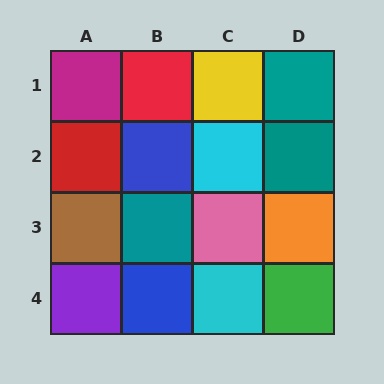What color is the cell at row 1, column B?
Red.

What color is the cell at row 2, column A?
Red.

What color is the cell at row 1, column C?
Yellow.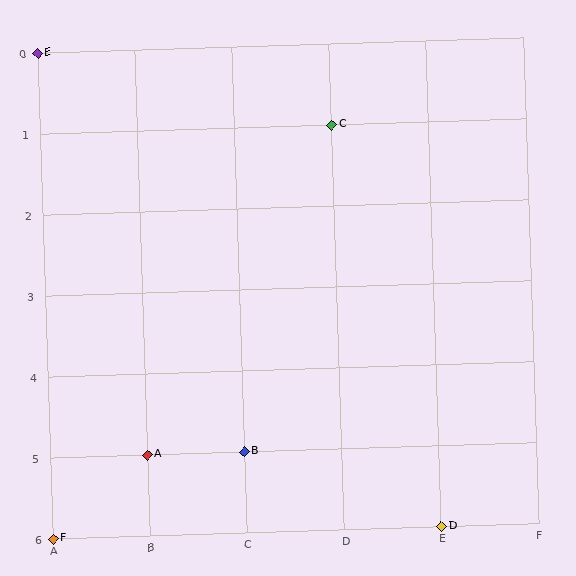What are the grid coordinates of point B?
Point B is at grid coordinates (C, 5).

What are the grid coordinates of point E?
Point E is at grid coordinates (A, 0).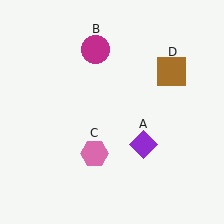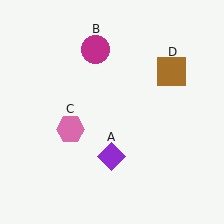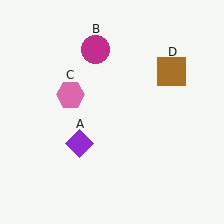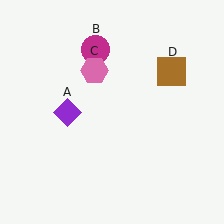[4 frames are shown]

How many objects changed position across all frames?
2 objects changed position: purple diamond (object A), pink hexagon (object C).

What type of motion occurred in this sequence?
The purple diamond (object A), pink hexagon (object C) rotated clockwise around the center of the scene.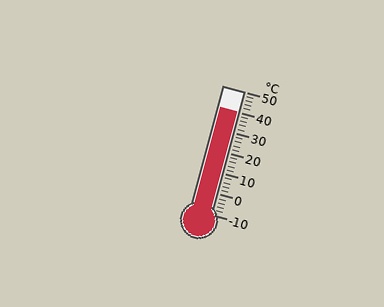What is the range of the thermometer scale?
The thermometer scale ranges from -10°C to 50°C.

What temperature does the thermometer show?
The thermometer shows approximately 40°C.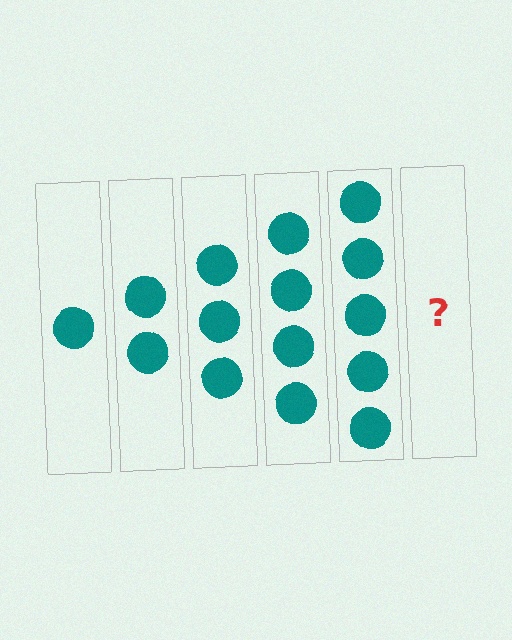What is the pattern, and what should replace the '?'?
The pattern is that each step adds one more circle. The '?' should be 6 circles.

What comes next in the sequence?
The next element should be 6 circles.